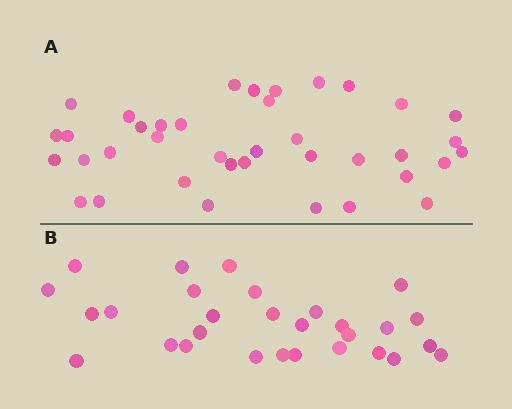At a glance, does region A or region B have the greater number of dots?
Region A (the top region) has more dots.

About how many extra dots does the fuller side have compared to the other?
Region A has roughly 8 or so more dots than region B.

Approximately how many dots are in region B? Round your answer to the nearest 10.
About 30 dots. (The exact count is 29, which rounds to 30.)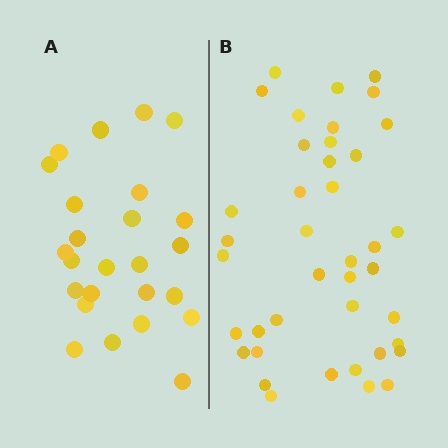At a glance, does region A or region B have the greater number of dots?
Region B (the right region) has more dots.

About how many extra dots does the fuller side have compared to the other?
Region B has approximately 15 more dots than region A.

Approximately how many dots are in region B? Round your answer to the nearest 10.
About 40 dots.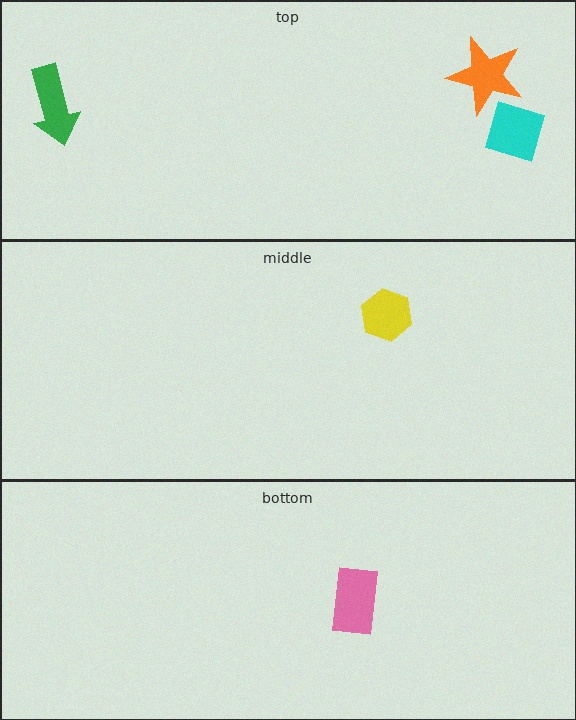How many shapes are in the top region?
3.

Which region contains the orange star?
The top region.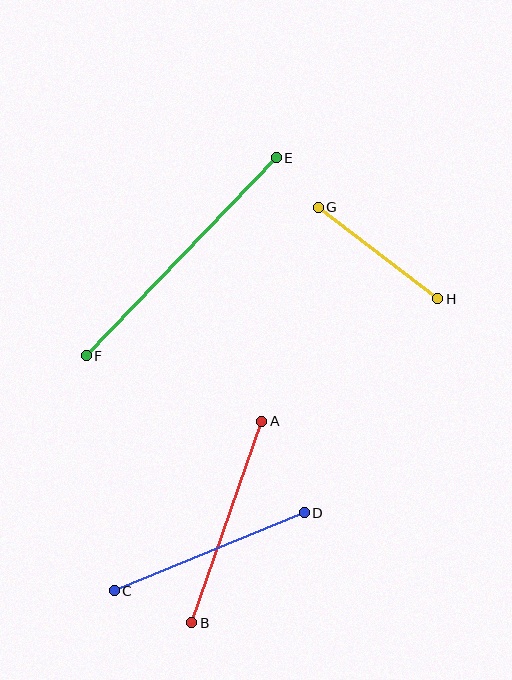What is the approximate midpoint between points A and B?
The midpoint is at approximately (227, 522) pixels.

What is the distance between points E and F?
The distance is approximately 275 pixels.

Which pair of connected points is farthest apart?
Points E and F are farthest apart.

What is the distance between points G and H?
The distance is approximately 150 pixels.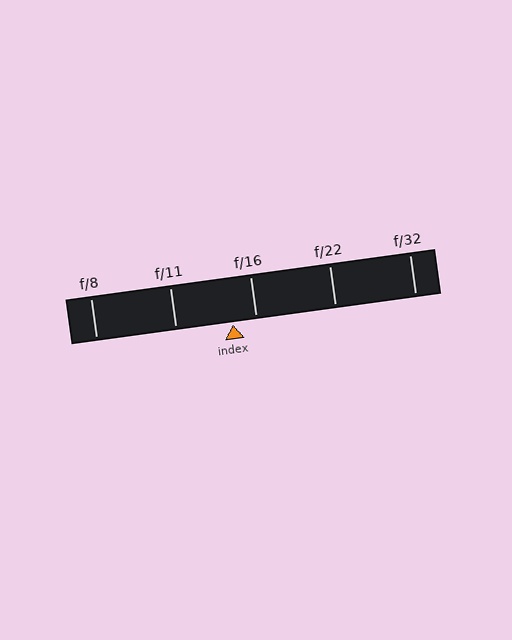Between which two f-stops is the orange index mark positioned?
The index mark is between f/11 and f/16.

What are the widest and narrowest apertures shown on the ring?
The widest aperture shown is f/8 and the narrowest is f/32.